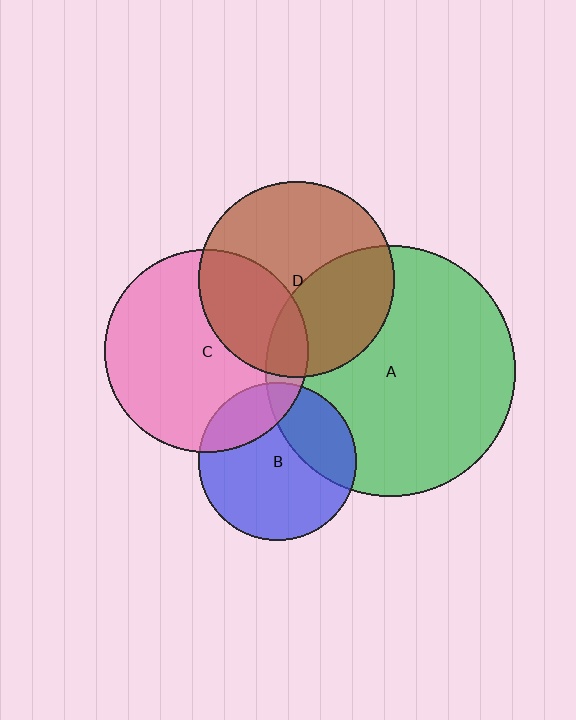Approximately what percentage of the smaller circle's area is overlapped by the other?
Approximately 30%.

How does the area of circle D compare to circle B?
Approximately 1.5 times.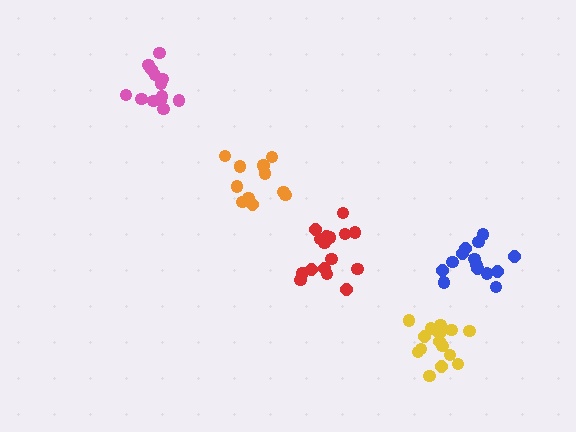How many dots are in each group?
Group 1: 13 dots, Group 2: 16 dots, Group 3: 12 dots, Group 4: 16 dots, Group 5: 14 dots (71 total).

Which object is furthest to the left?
The pink cluster is leftmost.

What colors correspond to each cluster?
The clusters are colored: pink, red, orange, yellow, blue.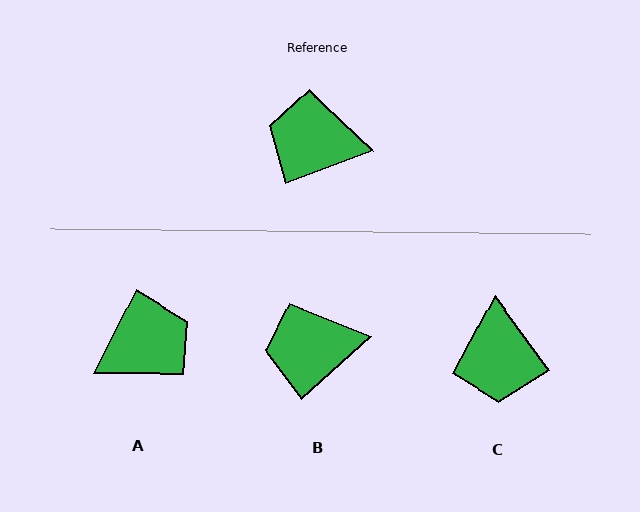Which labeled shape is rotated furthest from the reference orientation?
A, about 137 degrees away.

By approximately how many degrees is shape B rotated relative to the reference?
Approximately 21 degrees counter-clockwise.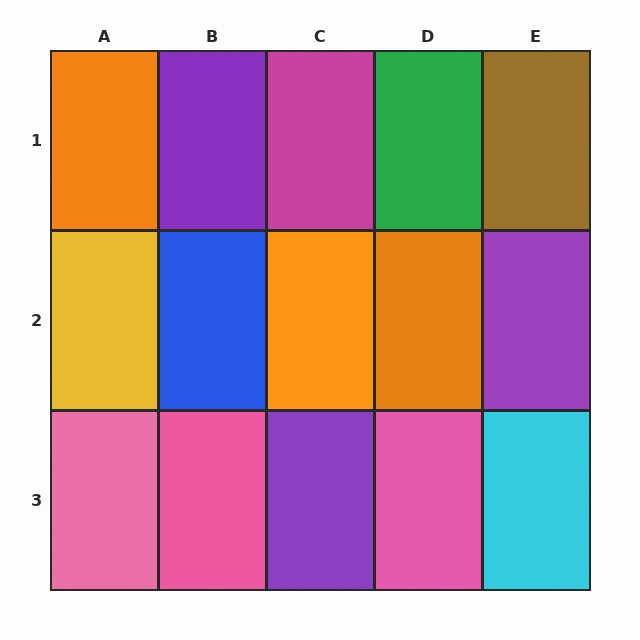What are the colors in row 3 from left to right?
Pink, pink, purple, pink, cyan.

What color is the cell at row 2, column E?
Purple.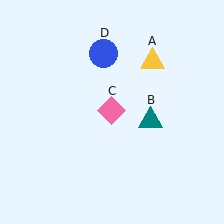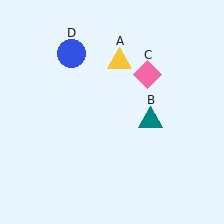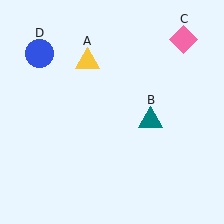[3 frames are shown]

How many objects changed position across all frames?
3 objects changed position: yellow triangle (object A), pink diamond (object C), blue circle (object D).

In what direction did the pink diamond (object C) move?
The pink diamond (object C) moved up and to the right.